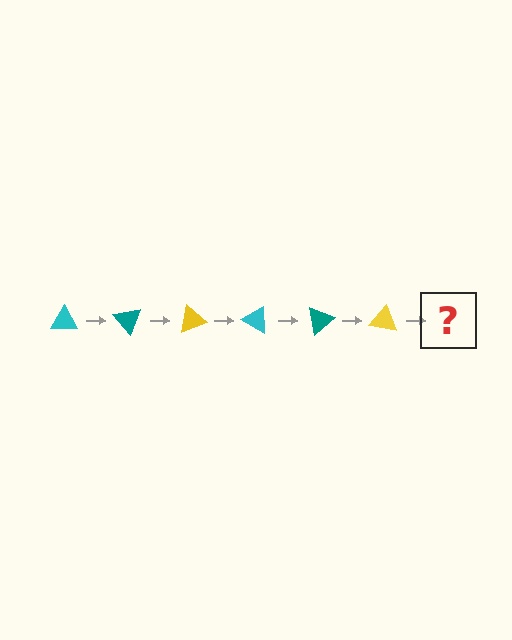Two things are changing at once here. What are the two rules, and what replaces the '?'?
The two rules are that it rotates 50 degrees each step and the color cycles through cyan, teal, and yellow. The '?' should be a cyan triangle, rotated 300 degrees from the start.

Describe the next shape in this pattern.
It should be a cyan triangle, rotated 300 degrees from the start.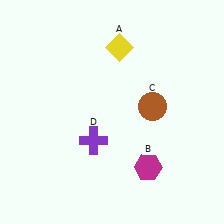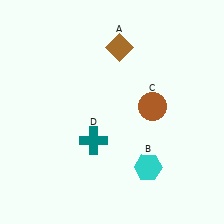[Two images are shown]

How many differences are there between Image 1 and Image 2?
There are 3 differences between the two images.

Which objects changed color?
A changed from yellow to brown. B changed from magenta to cyan. D changed from purple to teal.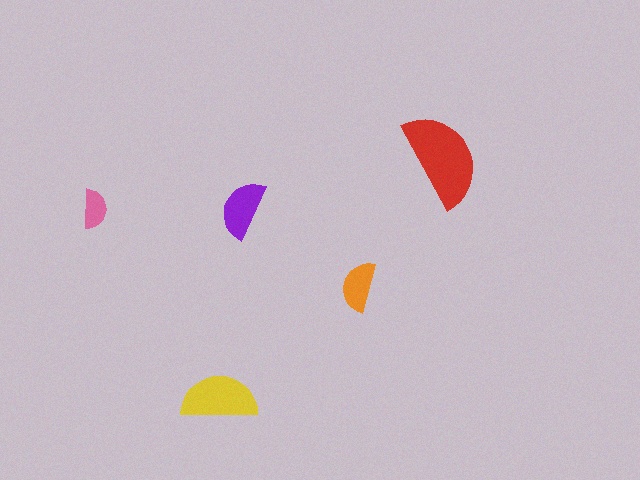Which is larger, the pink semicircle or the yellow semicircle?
The yellow one.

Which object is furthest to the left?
The pink semicircle is leftmost.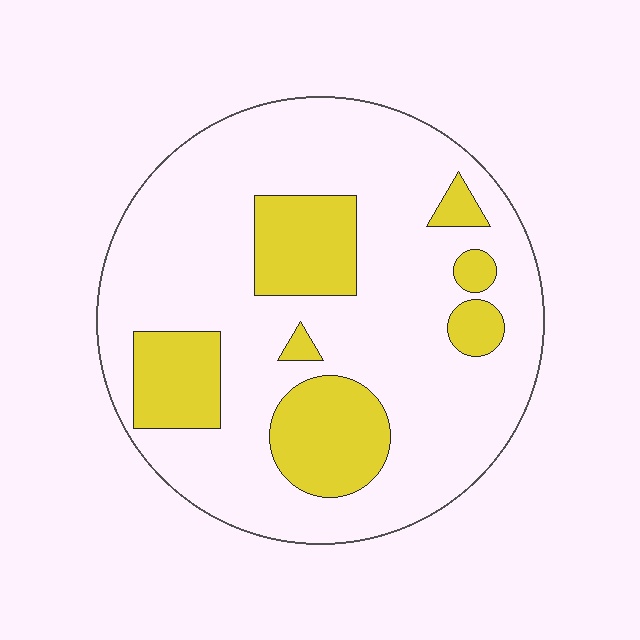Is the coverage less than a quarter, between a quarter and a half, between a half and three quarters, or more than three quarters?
Less than a quarter.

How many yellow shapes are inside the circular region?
7.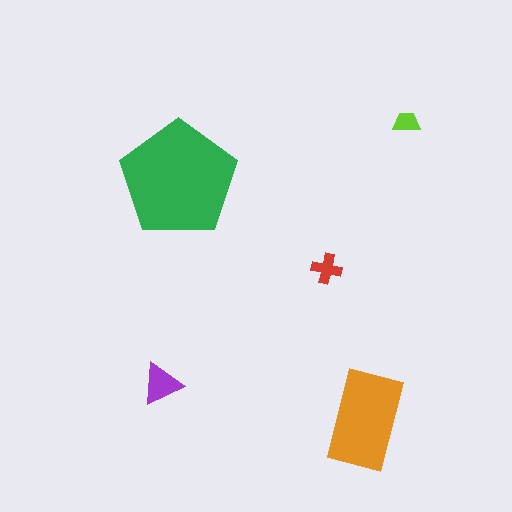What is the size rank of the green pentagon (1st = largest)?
1st.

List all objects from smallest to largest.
The lime trapezoid, the red cross, the purple triangle, the orange rectangle, the green pentagon.